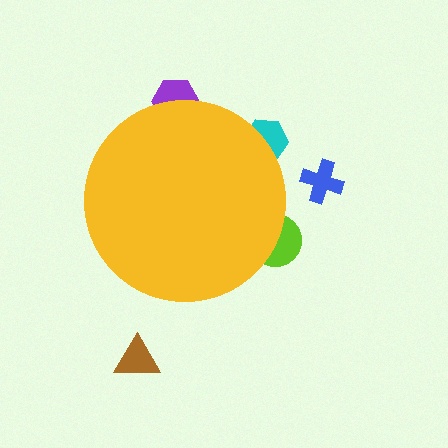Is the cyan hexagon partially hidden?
Yes, the cyan hexagon is partially hidden behind the yellow circle.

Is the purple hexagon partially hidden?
Yes, the purple hexagon is partially hidden behind the yellow circle.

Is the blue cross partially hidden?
No, the blue cross is fully visible.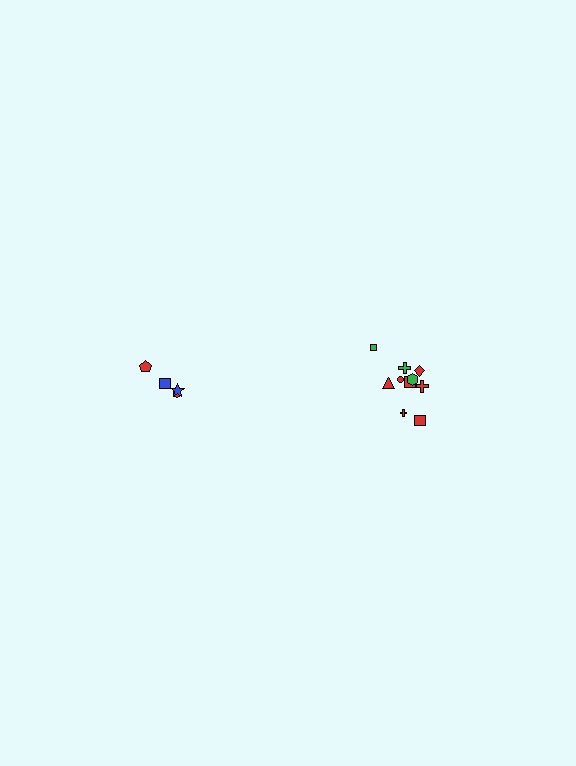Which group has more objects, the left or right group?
The right group.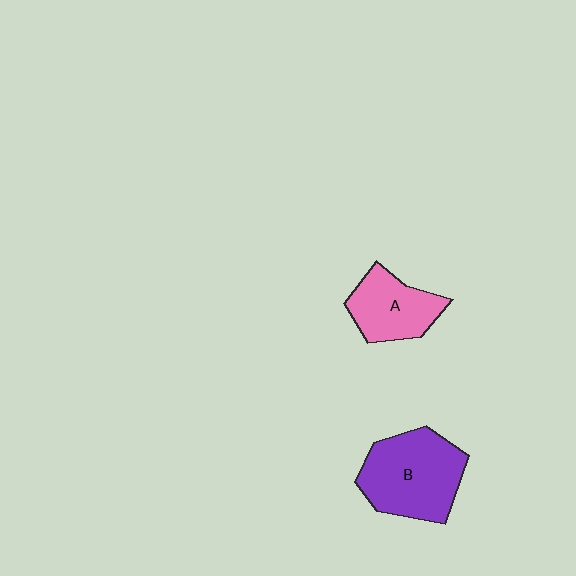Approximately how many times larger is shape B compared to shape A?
Approximately 1.5 times.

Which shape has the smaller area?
Shape A (pink).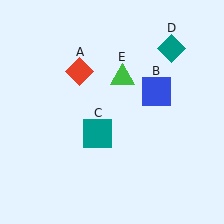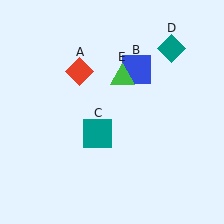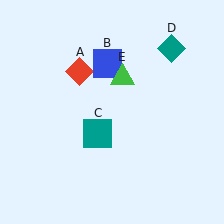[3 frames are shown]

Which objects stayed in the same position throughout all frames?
Red diamond (object A) and teal square (object C) and teal diamond (object D) and green triangle (object E) remained stationary.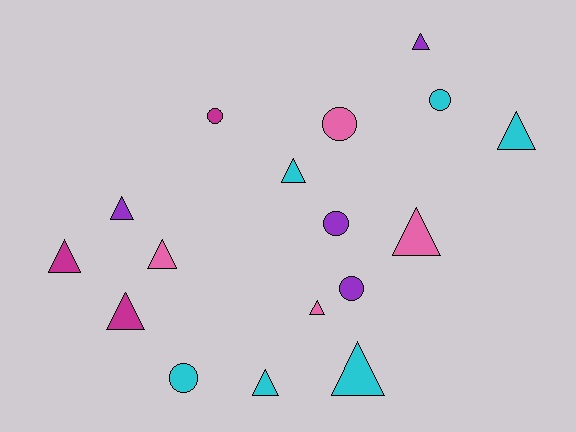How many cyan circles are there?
There are 2 cyan circles.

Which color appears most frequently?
Cyan, with 6 objects.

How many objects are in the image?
There are 17 objects.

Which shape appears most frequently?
Triangle, with 11 objects.